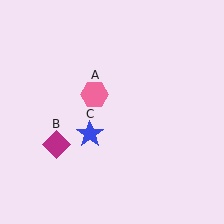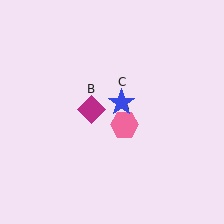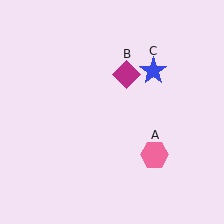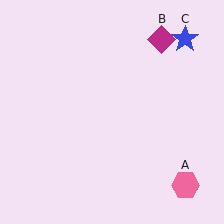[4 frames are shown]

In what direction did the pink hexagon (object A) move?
The pink hexagon (object A) moved down and to the right.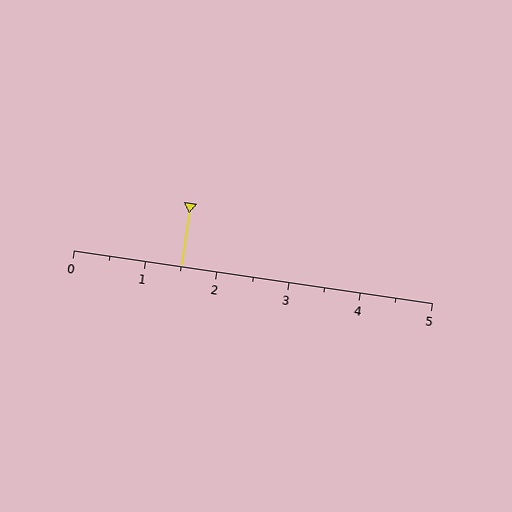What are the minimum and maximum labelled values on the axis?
The axis runs from 0 to 5.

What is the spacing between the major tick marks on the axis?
The major ticks are spaced 1 apart.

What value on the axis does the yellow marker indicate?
The marker indicates approximately 1.5.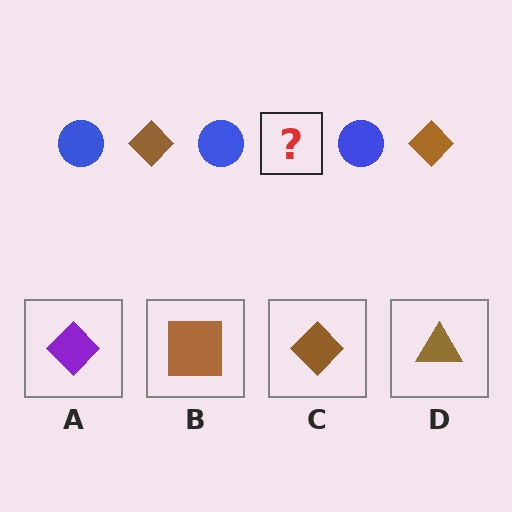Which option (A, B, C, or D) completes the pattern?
C.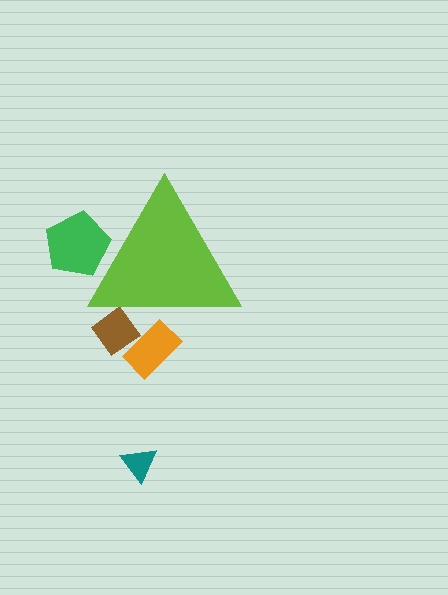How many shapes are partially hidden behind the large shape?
3 shapes are partially hidden.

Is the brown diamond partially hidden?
Yes, the brown diamond is partially hidden behind the lime triangle.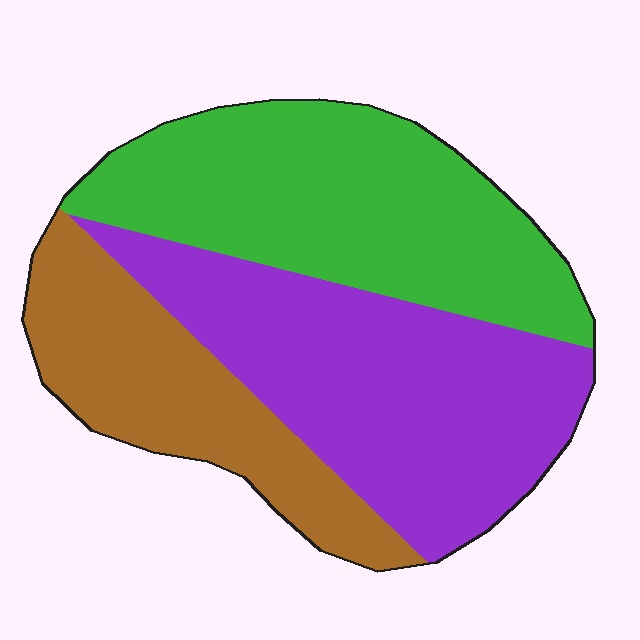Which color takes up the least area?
Brown, at roughly 25%.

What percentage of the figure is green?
Green takes up about three eighths (3/8) of the figure.